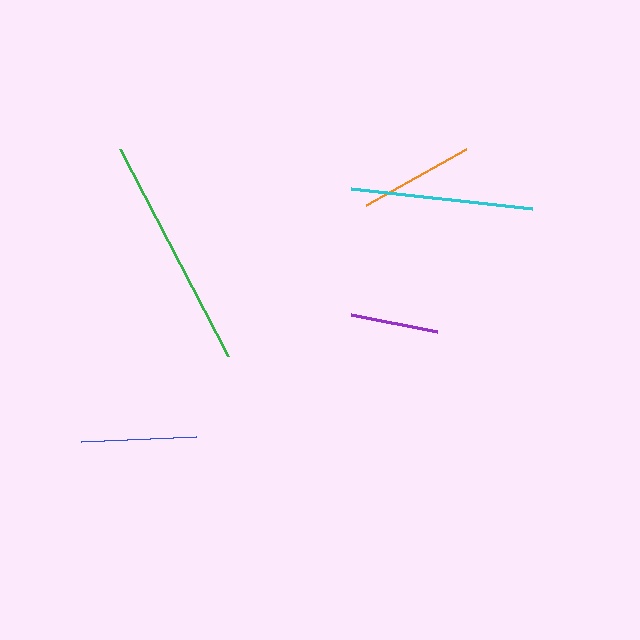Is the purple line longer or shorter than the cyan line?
The cyan line is longer than the purple line.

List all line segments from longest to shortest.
From longest to shortest: green, cyan, orange, blue, purple.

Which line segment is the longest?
The green line is the longest at approximately 233 pixels.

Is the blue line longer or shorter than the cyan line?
The cyan line is longer than the blue line.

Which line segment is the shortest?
The purple line is the shortest at approximately 87 pixels.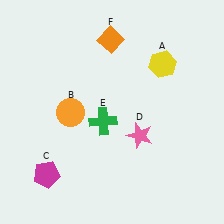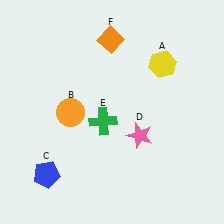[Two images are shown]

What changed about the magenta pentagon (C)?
In Image 1, C is magenta. In Image 2, it changed to blue.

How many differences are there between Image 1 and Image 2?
There is 1 difference between the two images.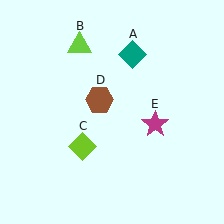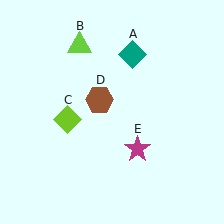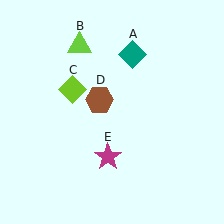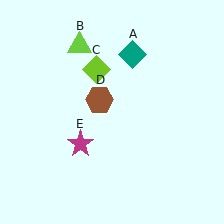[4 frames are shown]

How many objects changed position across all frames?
2 objects changed position: lime diamond (object C), magenta star (object E).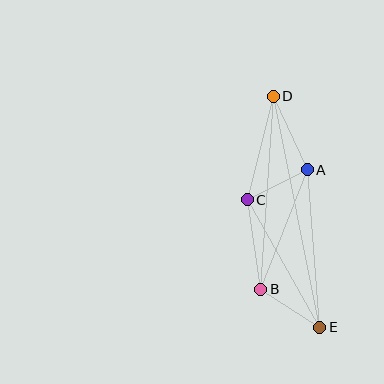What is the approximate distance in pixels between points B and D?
The distance between B and D is approximately 194 pixels.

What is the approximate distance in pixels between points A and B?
The distance between A and B is approximately 128 pixels.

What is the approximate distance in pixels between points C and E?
The distance between C and E is approximately 147 pixels.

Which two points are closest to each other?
Points A and C are closest to each other.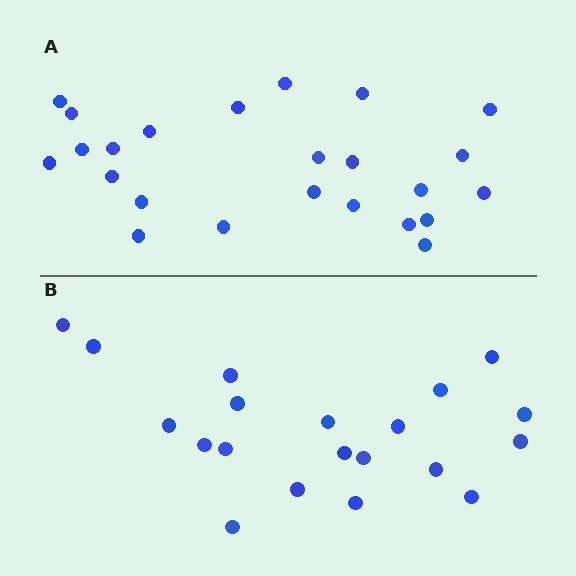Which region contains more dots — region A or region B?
Region A (the top region) has more dots.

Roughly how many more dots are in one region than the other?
Region A has about 4 more dots than region B.